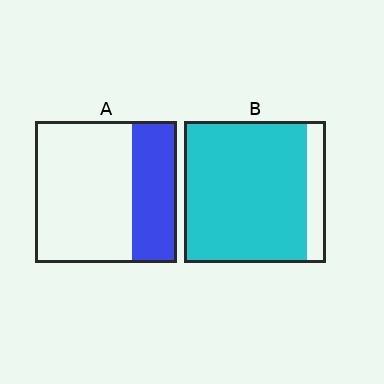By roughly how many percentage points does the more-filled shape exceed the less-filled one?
By roughly 55 percentage points (B over A).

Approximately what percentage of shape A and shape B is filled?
A is approximately 30% and B is approximately 85%.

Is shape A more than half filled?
No.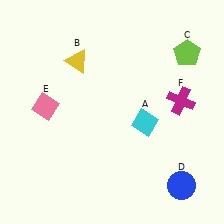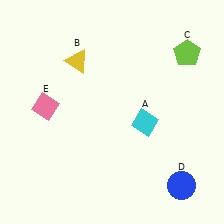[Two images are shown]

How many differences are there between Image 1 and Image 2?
There is 1 difference between the two images.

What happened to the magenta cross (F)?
The magenta cross (F) was removed in Image 2. It was in the top-right area of Image 1.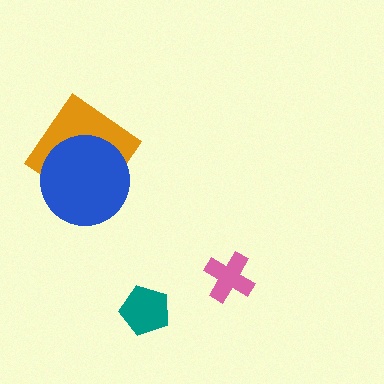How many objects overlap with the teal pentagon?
0 objects overlap with the teal pentagon.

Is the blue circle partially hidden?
No, no other shape covers it.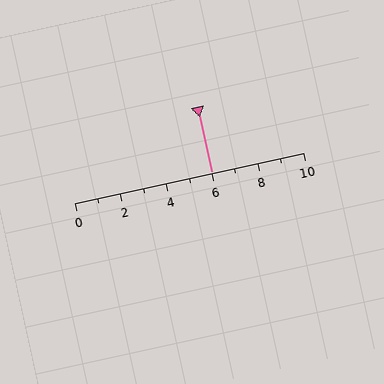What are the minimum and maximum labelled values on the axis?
The axis runs from 0 to 10.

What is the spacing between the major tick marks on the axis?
The major ticks are spaced 2 apart.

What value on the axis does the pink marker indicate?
The marker indicates approximately 6.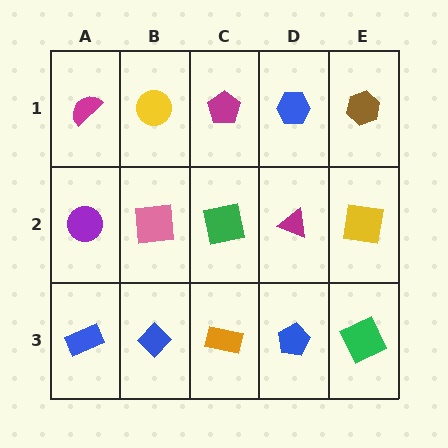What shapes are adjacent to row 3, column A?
A purple circle (row 2, column A), a blue diamond (row 3, column B).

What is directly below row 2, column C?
An orange rectangle.